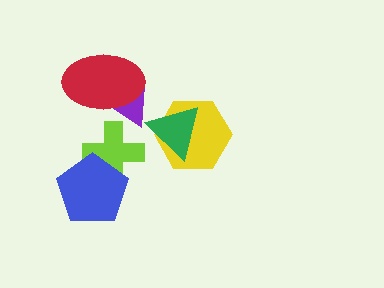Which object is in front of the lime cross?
The blue pentagon is in front of the lime cross.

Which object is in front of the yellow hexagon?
The green triangle is in front of the yellow hexagon.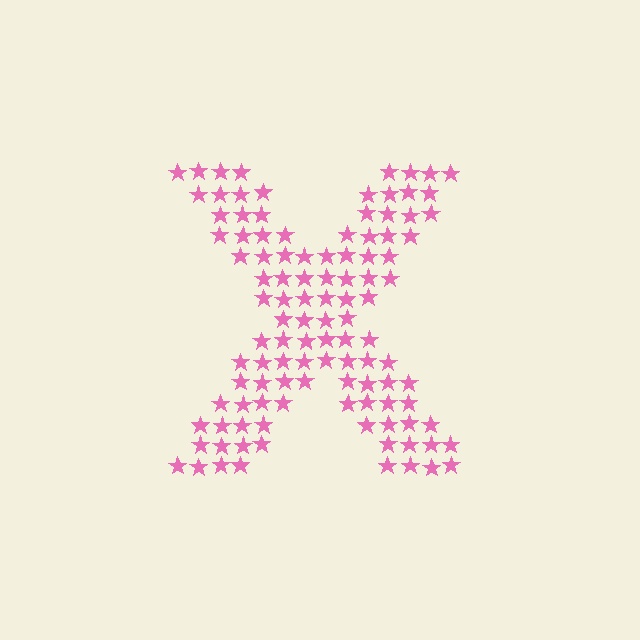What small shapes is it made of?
It is made of small stars.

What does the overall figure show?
The overall figure shows the letter X.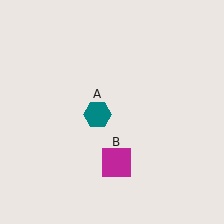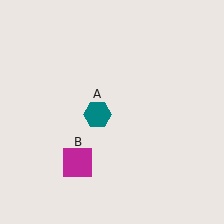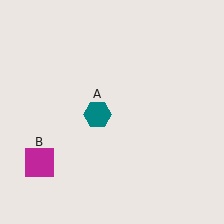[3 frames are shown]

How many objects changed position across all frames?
1 object changed position: magenta square (object B).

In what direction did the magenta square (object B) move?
The magenta square (object B) moved left.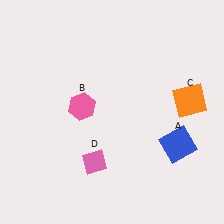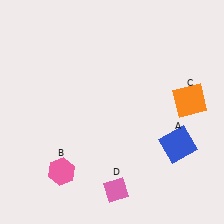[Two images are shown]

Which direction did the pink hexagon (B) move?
The pink hexagon (B) moved down.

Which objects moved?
The objects that moved are: the pink hexagon (B), the pink diamond (D).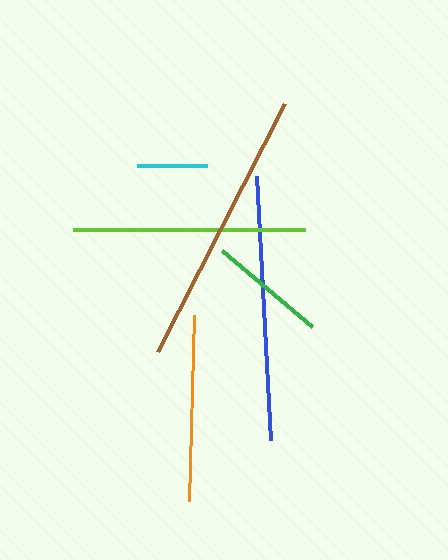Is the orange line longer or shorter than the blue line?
The blue line is longer than the orange line.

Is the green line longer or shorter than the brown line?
The brown line is longer than the green line.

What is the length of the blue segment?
The blue segment is approximately 264 pixels long.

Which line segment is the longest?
The brown line is the longest at approximately 279 pixels.